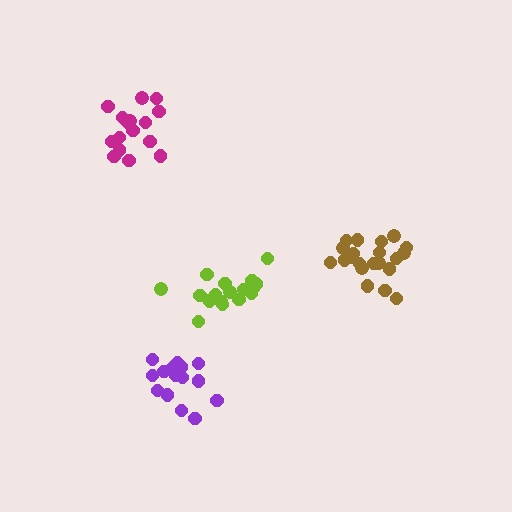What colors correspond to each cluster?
The clusters are colored: magenta, lime, brown, purple.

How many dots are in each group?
Group 1: 16 dots, Group 2: 17 dots, Group 3: 21 dots, Group 4: 15 dots (69 total).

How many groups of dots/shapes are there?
There are 4 groups.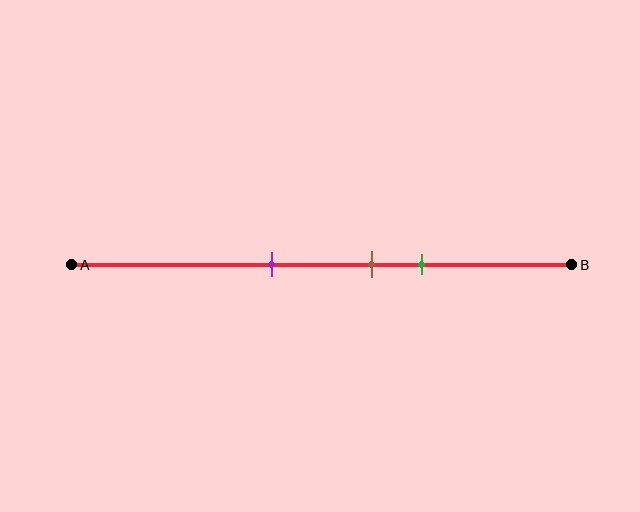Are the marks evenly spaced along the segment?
Yes, the marks are approximately evenly spaced.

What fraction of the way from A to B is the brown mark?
The brown mark is approximately 60% (0.6) of the way from A to B.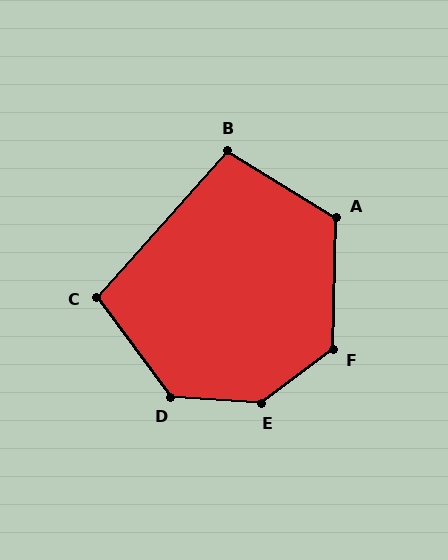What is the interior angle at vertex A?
Approximately 120 degrees (obtuse).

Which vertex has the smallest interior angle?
B, at approximately 101 degrees.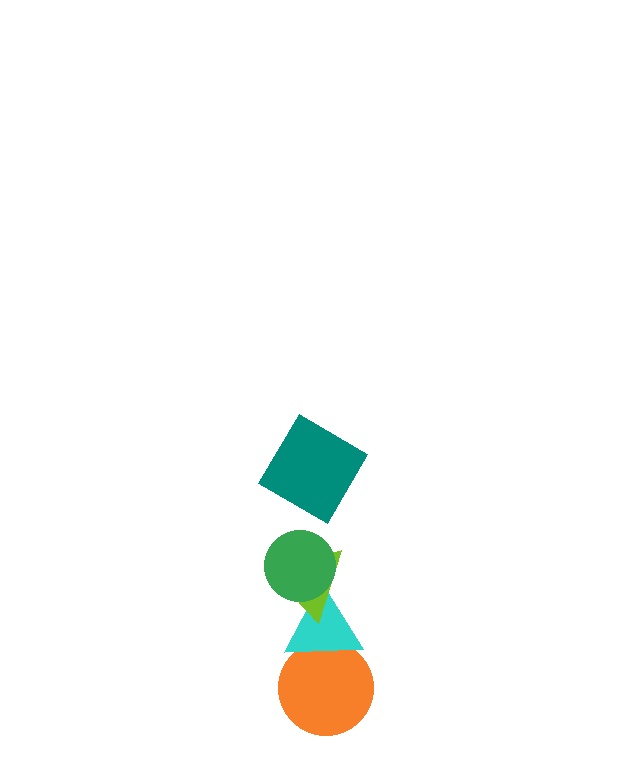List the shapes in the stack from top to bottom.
From top to bottom: the teal diamond, the green circle, the lime triangle, the cyan triangle, the orange circle.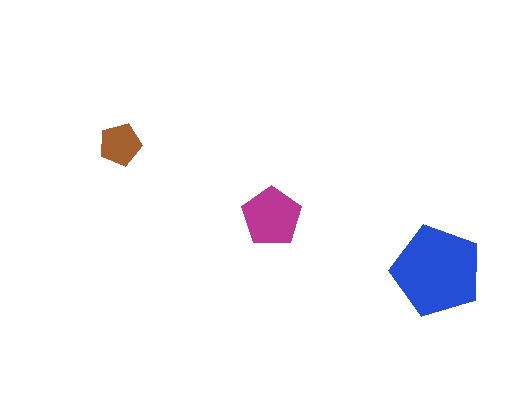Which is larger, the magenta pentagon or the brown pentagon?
The magenta one.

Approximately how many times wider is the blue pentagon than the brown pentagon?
About 2 times wider.